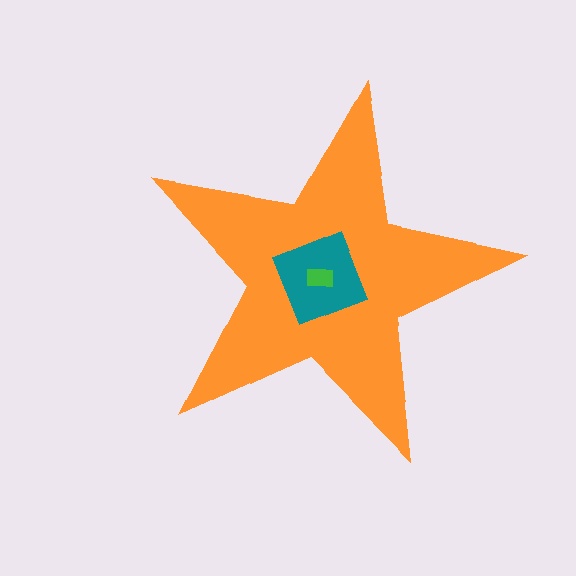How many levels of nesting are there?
3.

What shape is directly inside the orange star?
The teal diamond.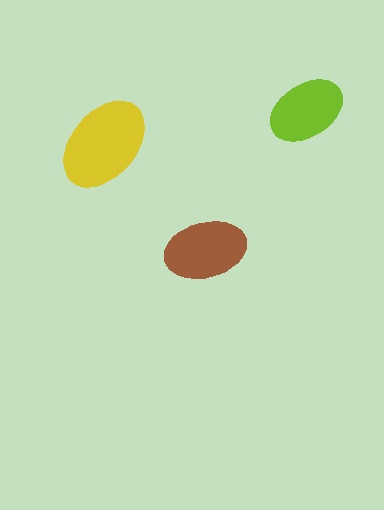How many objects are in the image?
There are 3 objects in the image.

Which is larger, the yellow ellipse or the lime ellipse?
The yellow one.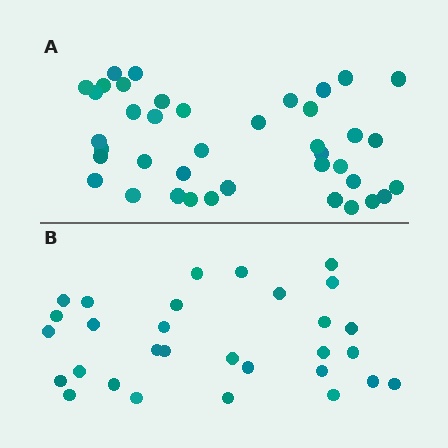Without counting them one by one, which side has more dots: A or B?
Region A (the top region) has more dots.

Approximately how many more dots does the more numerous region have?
Region A has roughly 10 or so more dots than region B.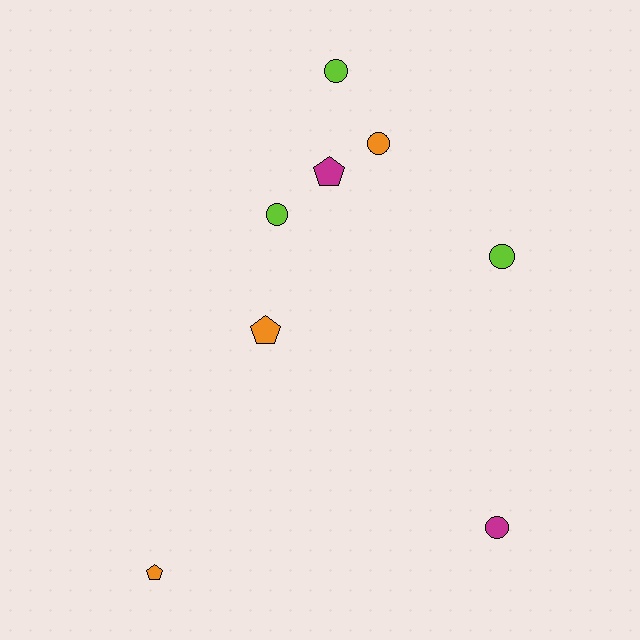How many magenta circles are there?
There is 1 magenta circle.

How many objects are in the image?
There are 8 objects.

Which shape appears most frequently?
Circle, with 5 objects.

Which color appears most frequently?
Orange, with 3 objects.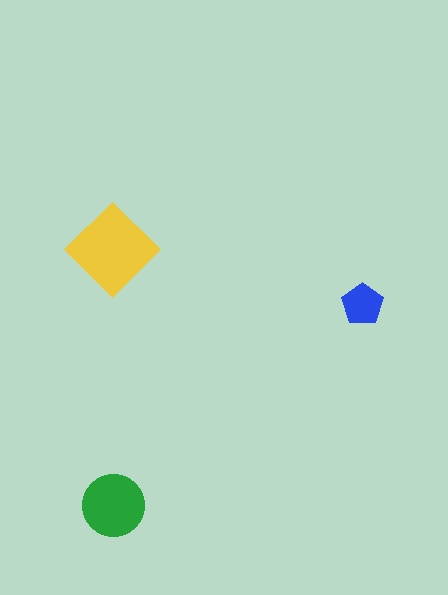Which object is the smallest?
The blue pentagon.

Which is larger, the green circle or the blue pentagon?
The green circle.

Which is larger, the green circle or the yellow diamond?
The yellow diamond.